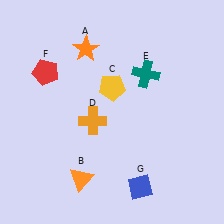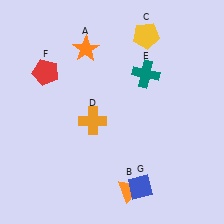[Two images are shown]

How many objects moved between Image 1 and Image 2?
2 objects moved between the two images.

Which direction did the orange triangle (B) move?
The orange triangle (B) moved right.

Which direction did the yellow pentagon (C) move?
The yellow pentagon (C) moved up.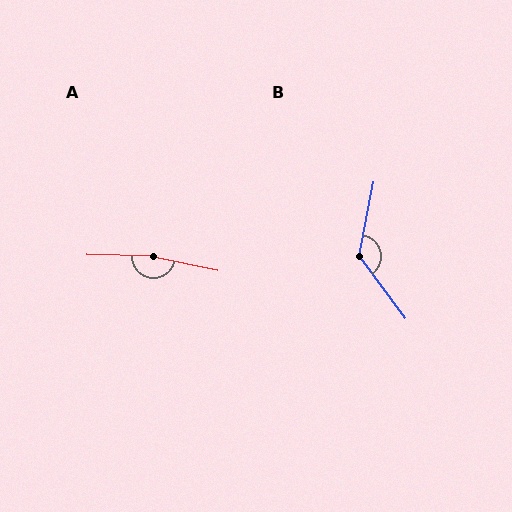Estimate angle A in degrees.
Approximately 169 degrees.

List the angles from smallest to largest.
B (133°), A (169°).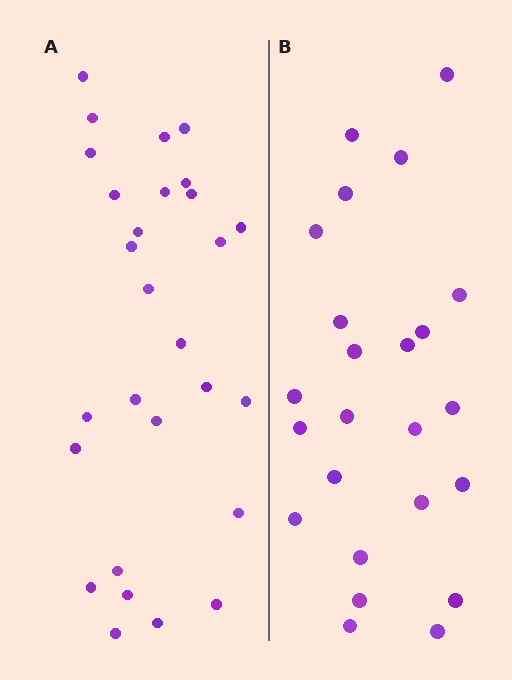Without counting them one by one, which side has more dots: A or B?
Region A (the left region) has more dots.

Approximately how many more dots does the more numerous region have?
Region A has about 4 more dots than region B.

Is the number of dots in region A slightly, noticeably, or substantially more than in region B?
Region A has only slightly more — the two regions are fairly close. The ratio is roughly 1.2 to 1.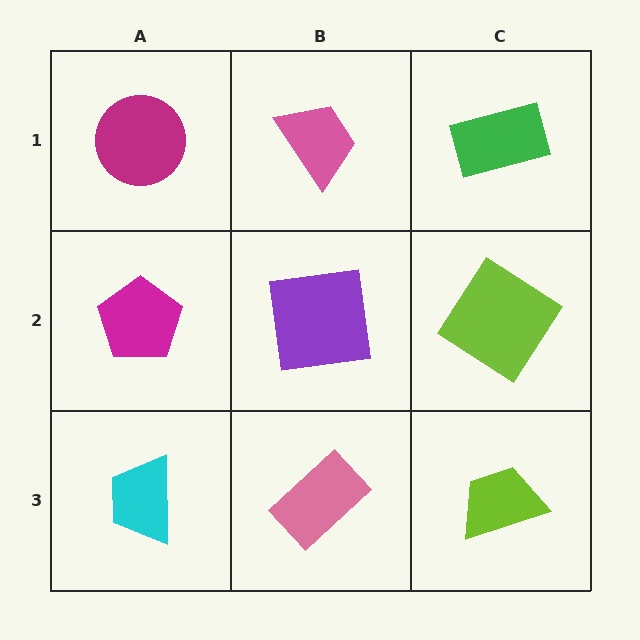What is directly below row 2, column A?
A cyan trapezoid.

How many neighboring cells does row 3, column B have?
3.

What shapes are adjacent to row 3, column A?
A magenta pentagon (row 2, column A), a pink rectangle (row 3, column B).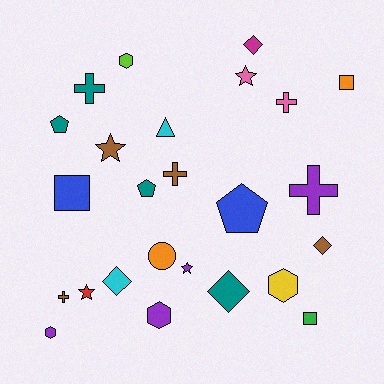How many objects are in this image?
There are 25 objects.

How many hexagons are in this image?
There are 4 hexagons.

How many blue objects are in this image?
There are 2 blue objects.